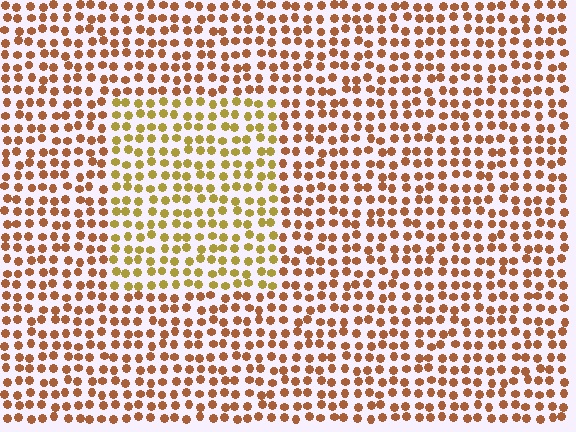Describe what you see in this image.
The image is filled with small brown elements in a uniform arrangement. A rectangle-shaped region is visible where the elements are tinted to a slightly different hue, forming a subtle color boundary.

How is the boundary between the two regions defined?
The boundary is defined purely by a slight shift in hue (about 33 degrees). Spacing, size, and orientation are identical on both sides.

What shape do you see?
I see a rectangle.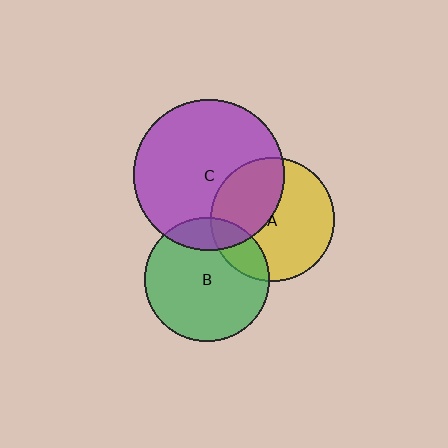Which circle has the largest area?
Circle C (purple).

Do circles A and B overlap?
Yes.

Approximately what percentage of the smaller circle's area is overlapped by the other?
Approximately 20%.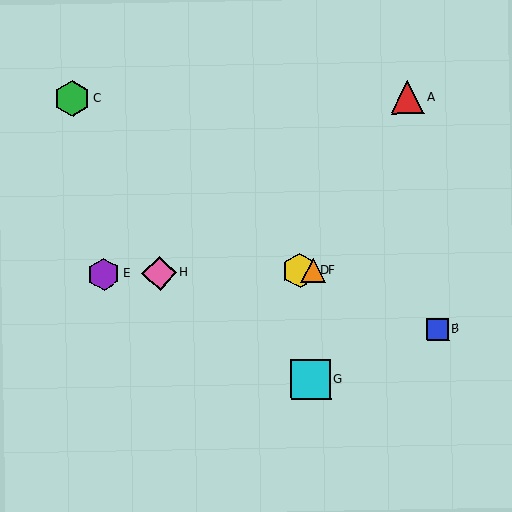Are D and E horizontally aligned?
Yes, both are at y≈271.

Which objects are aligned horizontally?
Objects D, E, F, H are aligned horizontally.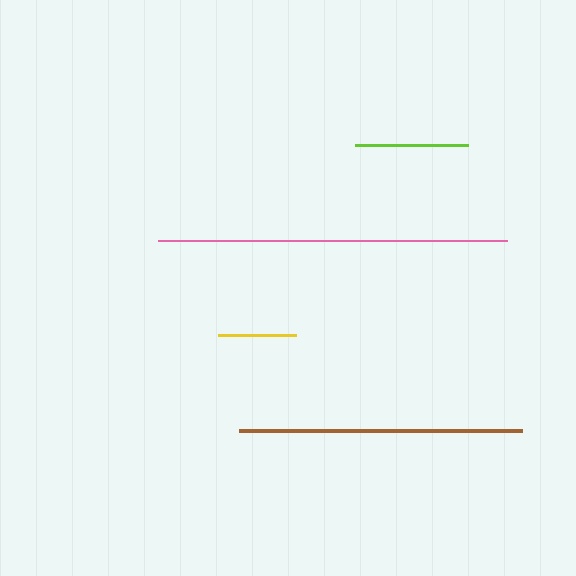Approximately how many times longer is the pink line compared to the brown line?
The pink line is approximately 1.2 times the length of the brown line.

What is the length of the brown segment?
The brown segment is approximately 283 pixels long.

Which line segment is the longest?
The pink line is the longest at approximately 349 pixels.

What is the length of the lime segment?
The lime segment is approximately 113 pixels long.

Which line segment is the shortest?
The yellow line is the shortest at approximately 78 pixels.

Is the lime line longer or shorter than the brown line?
The brown line is longer than the lime line.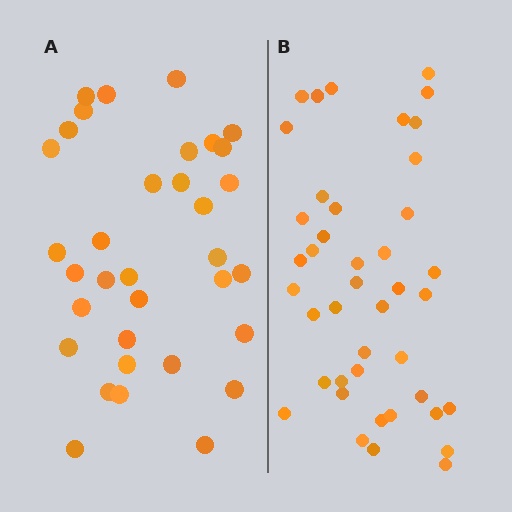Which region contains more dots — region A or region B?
Region B (the right region) has more dots.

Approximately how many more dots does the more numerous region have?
Region B has roughly 8 or so more dots than region A.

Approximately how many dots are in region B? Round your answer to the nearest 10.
About 40 dots. (The exact count is 42, which rounds to 40.)